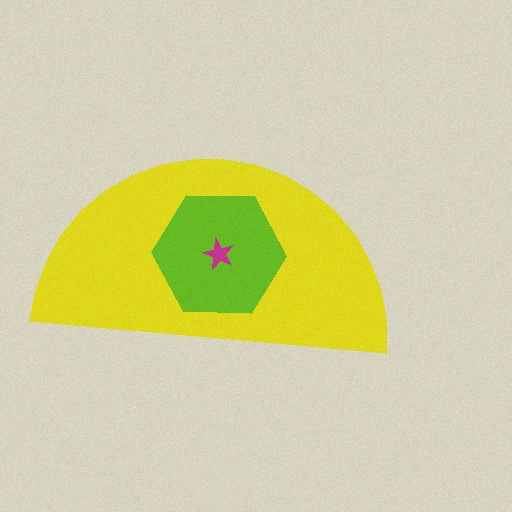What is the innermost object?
The magenta star.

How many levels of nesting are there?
3.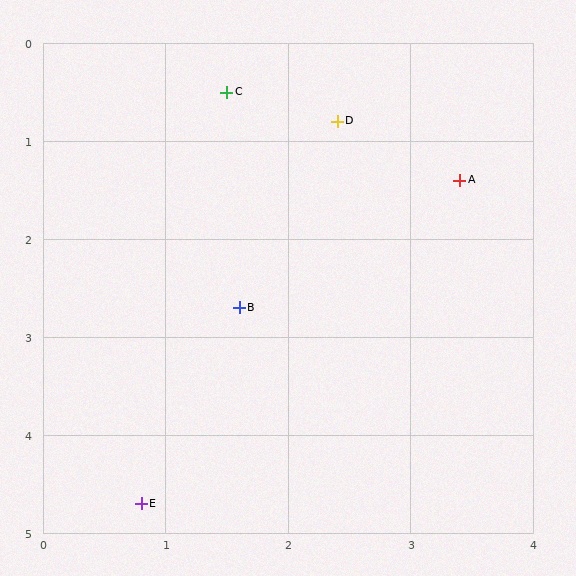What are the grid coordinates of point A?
Point A is at approximately (3.4, 1.4).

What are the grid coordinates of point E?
Point E is at approximately (0.8, 4.7).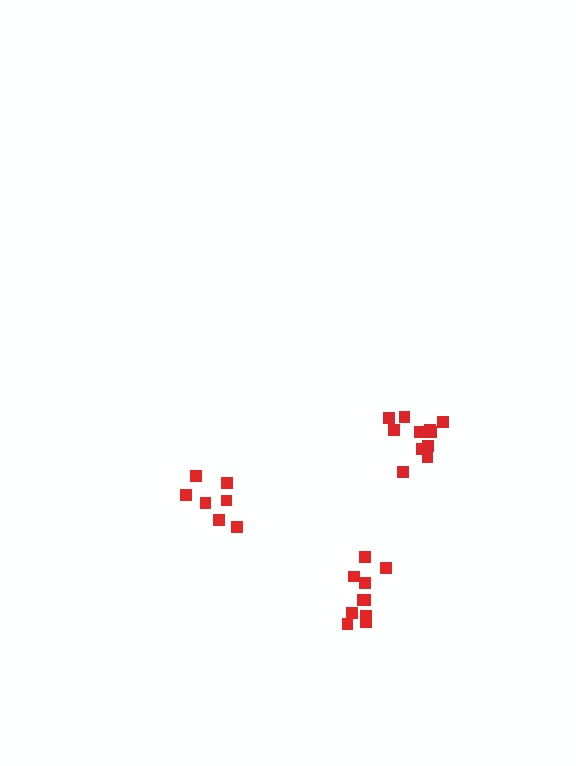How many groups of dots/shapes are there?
There are 3 groups.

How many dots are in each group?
Group 1: 7 dots, Group 2: 10 dots, Group 3: 11 dots (28 total).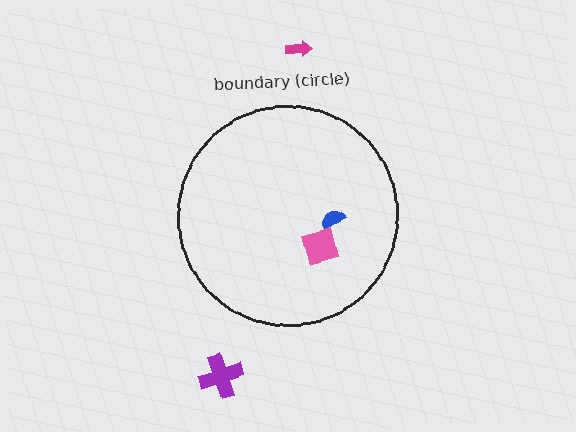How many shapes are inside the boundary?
2 inside, 2 outside.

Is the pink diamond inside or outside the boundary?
Inside.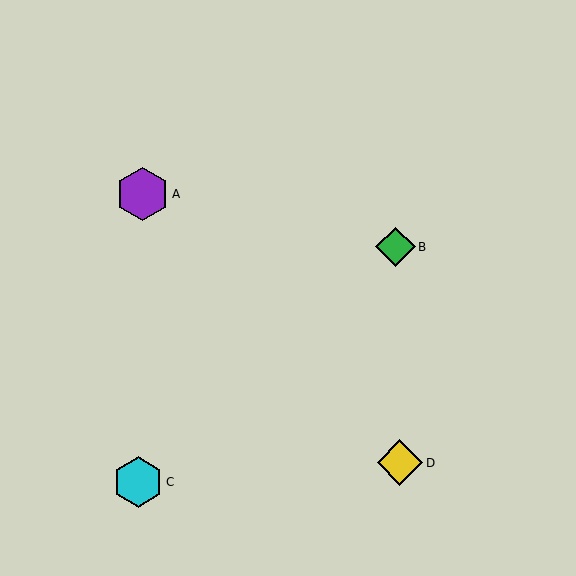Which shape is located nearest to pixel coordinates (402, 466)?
The yellow diamond (labeled D) at (400, 463) is nearest to that location.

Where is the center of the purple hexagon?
The center of the purple hexagon is at (142, 194).